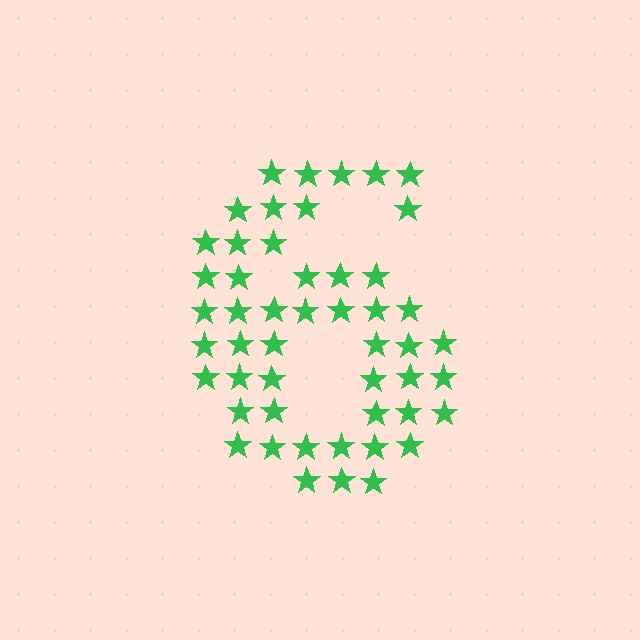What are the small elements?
The small elements are stars.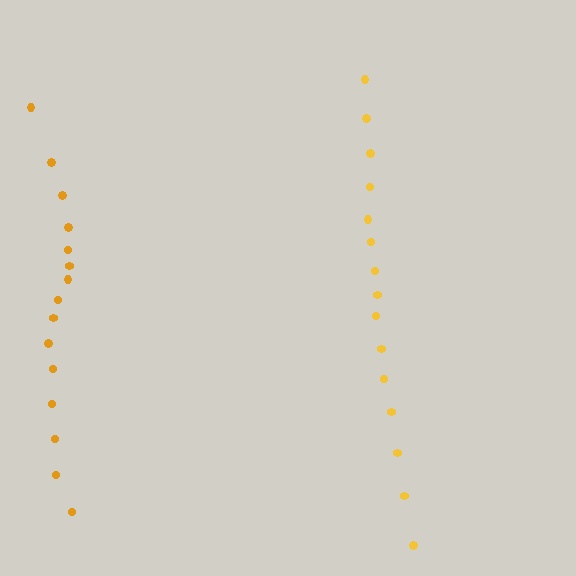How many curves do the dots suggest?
There are 2 distinct paths.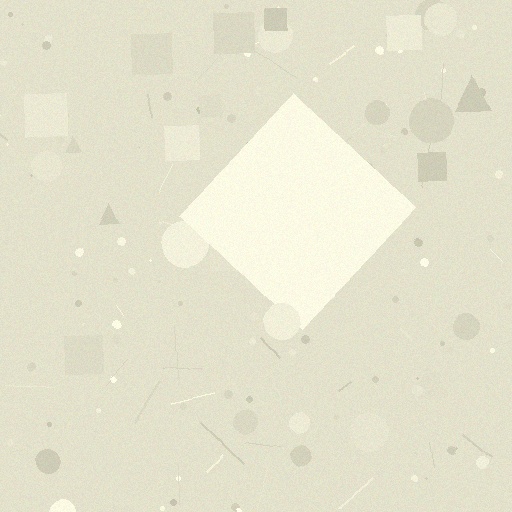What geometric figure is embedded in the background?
A diamond is embedded in the background.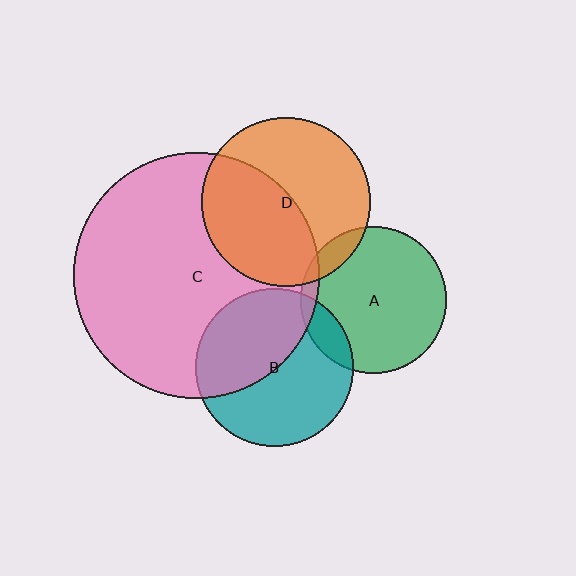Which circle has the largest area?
Circle C (pink).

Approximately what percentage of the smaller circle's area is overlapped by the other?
Approximately 10%.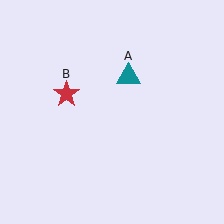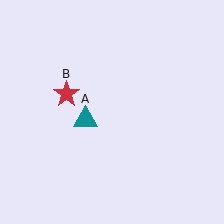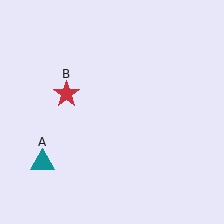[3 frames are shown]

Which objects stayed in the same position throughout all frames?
Red star (object B) remained stationary.